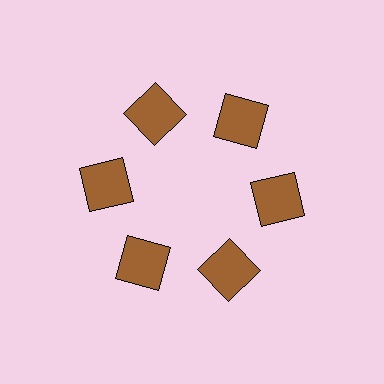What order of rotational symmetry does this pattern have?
This pattern has 6-fold rotational symmetry.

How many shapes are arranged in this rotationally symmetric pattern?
There are 6 shapes, arranged in 6 groups of 1.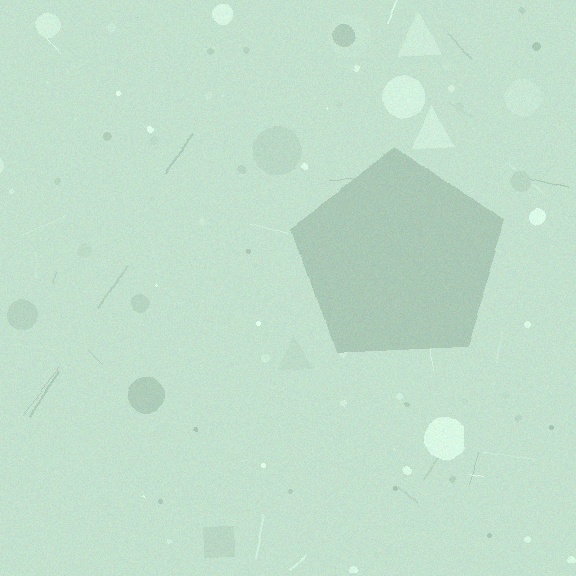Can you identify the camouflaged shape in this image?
The camouflaged shape is a pentagon.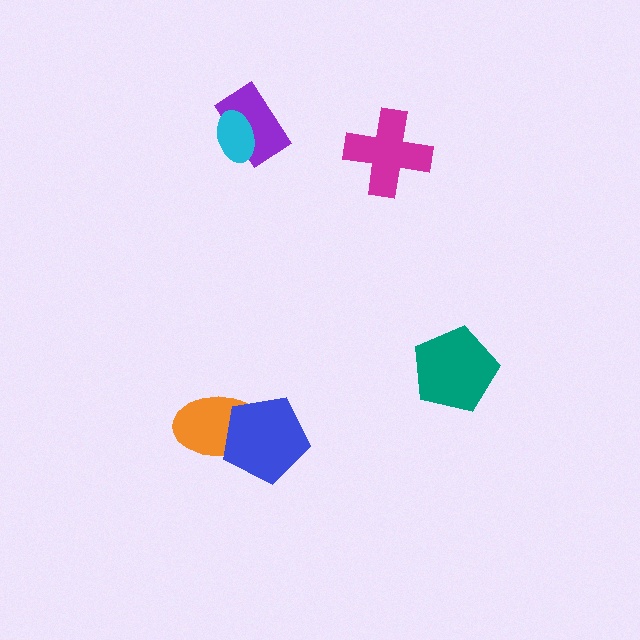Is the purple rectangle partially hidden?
Yes, it is partially covered by another shape.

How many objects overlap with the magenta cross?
0 objects overlap with the magenta cross.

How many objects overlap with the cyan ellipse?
1 object overlaps with the cyan ellipse.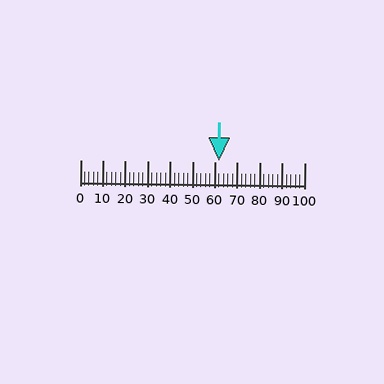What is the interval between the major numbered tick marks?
The major tick marks are spaced 10 units apart.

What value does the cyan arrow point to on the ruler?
The cyan arrow points to approximately 62.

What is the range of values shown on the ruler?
The ruler shows values from 0 to 100.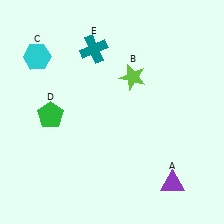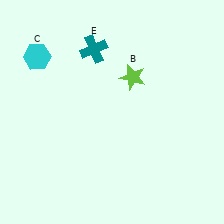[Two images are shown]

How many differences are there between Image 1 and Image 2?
There are 2 differences between the two images.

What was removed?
The purple triangle (A), the green pentagon (D) were removed in Image 2.